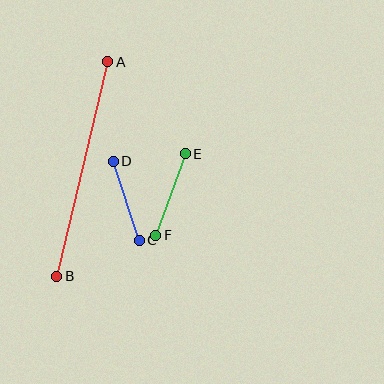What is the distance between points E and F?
The distance is approximately 87 pixels.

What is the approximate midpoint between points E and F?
The midpoint is at approximately (170, 195) pixels.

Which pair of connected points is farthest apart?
Points A and B are farthest apart.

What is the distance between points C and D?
The distance is approximately 83 pixels.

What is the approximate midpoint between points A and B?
The midpoint is at approximately (82, 169) pixels.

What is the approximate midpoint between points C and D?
The midpoint is at approximately (126, 201) pixels.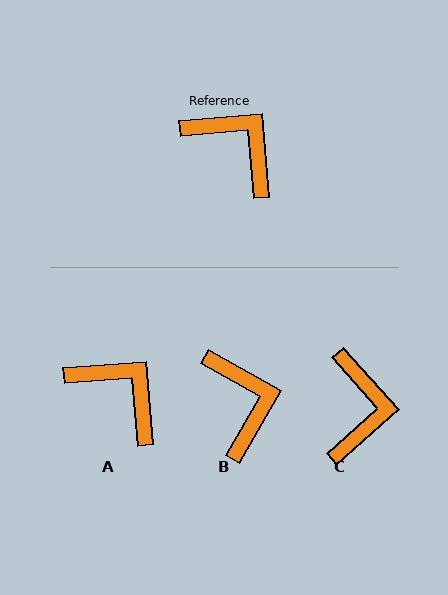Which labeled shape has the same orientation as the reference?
A.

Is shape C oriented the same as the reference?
No, it is off by about 52 degrees.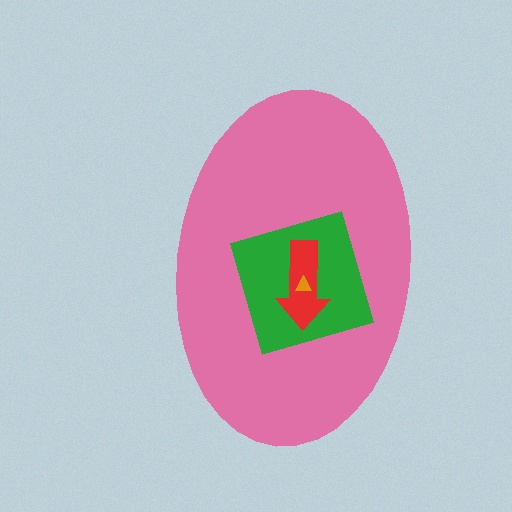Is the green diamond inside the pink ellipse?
Yes.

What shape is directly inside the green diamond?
The red arrow.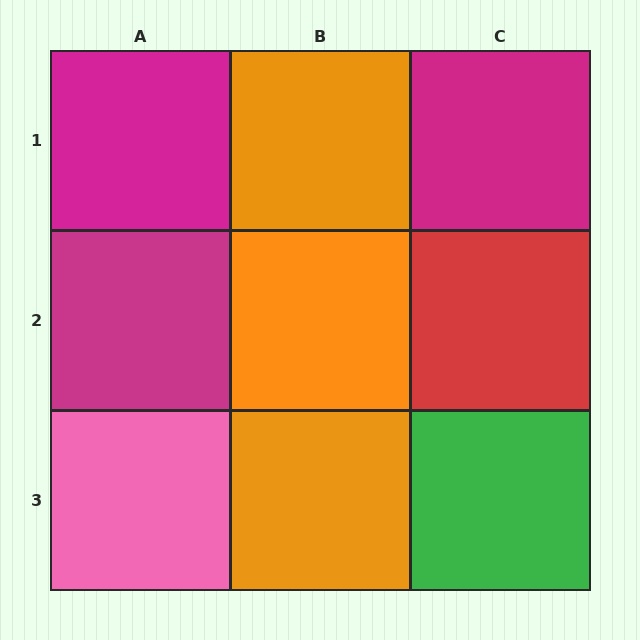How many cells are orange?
3 cells are orange.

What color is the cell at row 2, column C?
Red.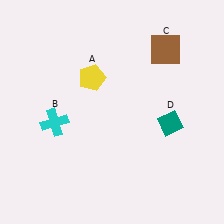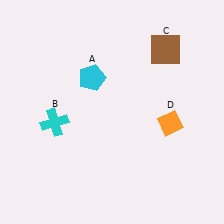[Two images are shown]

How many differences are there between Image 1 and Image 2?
There are 2 differences between the two images.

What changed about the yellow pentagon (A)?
In Image 1, A is yellow. In Image 2, it changed to cyan.